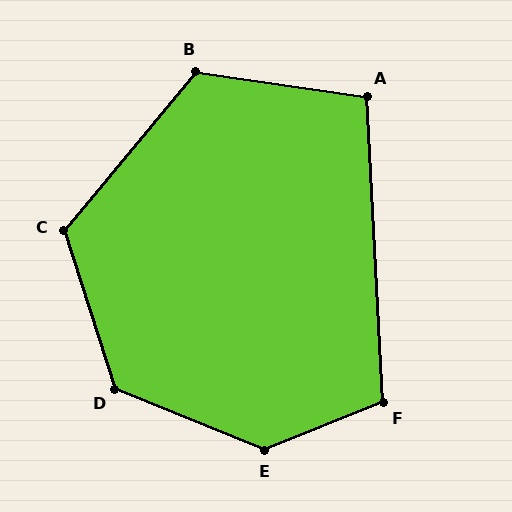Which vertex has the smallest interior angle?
A, at approximately 101 degrees.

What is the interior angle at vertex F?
Approximately 109 degrees (obtuse).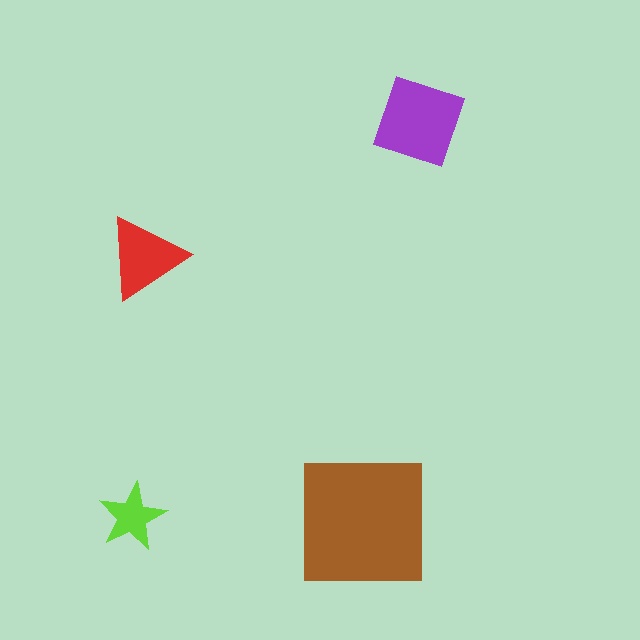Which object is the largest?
The brown square.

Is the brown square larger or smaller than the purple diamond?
Larger.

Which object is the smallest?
The lime star.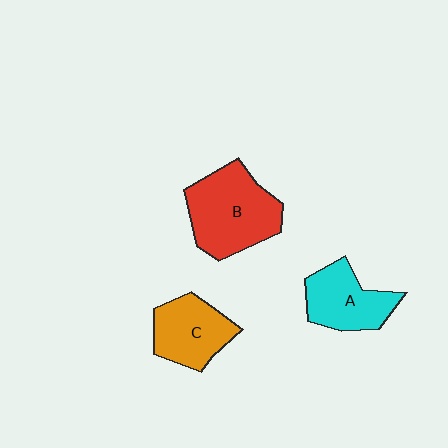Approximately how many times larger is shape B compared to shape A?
Approximately 1.4 times.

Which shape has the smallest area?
Shape C (orange).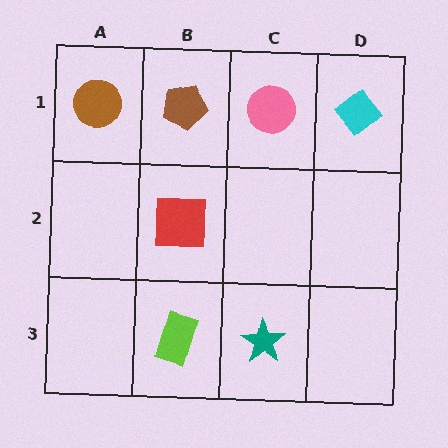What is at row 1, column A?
A brown circle.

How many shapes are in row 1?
4 shapes.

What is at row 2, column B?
A red square.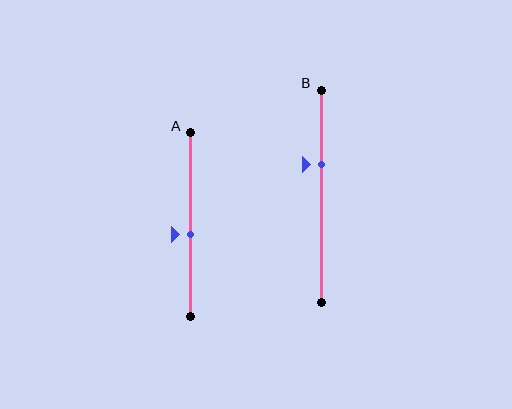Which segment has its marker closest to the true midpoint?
Segment A has its marker closest to the true midpoint.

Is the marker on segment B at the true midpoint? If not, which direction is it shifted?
No, the marker on segment B is shifted upward by about 15% of the segment length.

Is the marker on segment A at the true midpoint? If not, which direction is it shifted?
No, the marker on segment A is shifted downward by about 5% of the segment length.